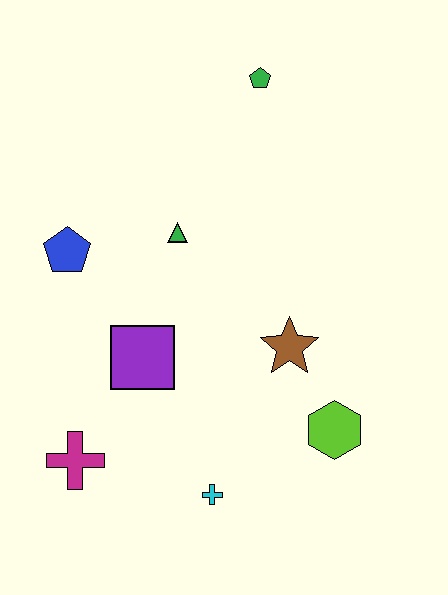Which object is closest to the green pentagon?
The green triangle is closest to the green pentagon.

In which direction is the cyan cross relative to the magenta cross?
The cyan cross is to the right of the magenta cross.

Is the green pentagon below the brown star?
No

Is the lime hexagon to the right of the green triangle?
Yes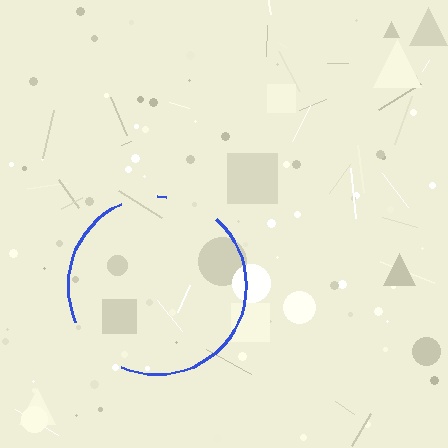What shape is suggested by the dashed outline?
The dashed outline suggests a circle.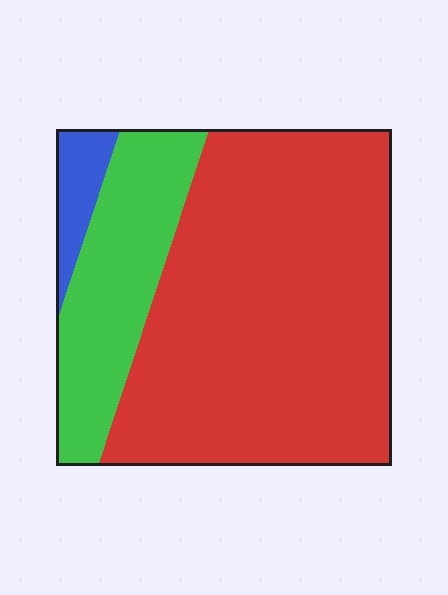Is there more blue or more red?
Red.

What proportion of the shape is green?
Green covers 24% of the shape.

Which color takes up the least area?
Blue, at roughly 5%.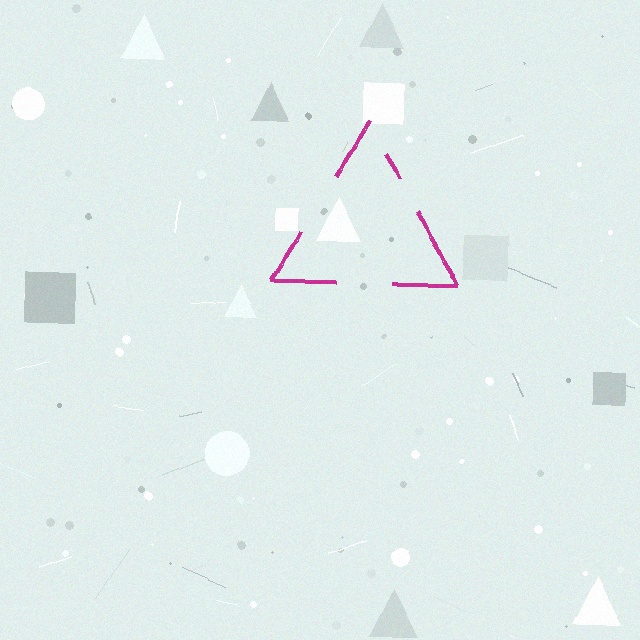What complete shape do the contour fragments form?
The contour fragments form a triangle.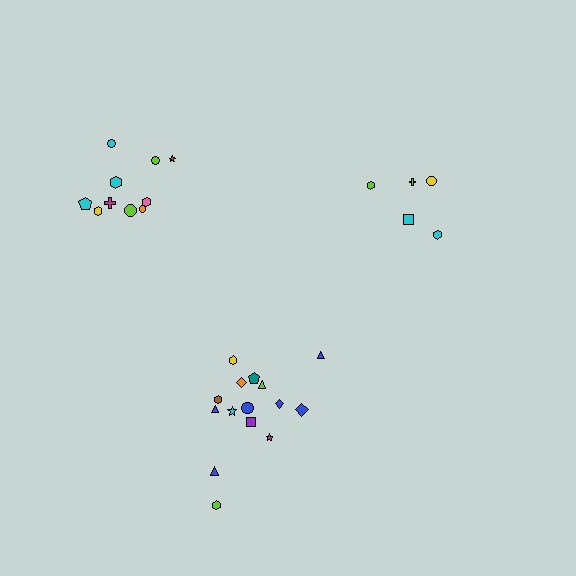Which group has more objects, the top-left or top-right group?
The top-left group.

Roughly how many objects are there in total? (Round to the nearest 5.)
Roughly 30 objects in total.